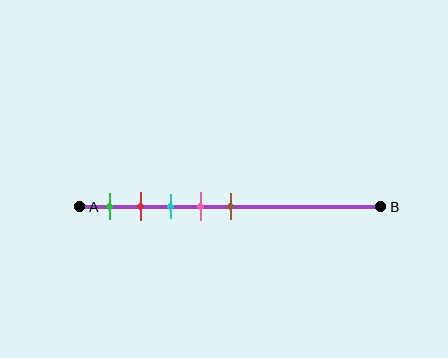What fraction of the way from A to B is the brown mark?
The brown mark is approximately 50% (0.5) of the way from A to B.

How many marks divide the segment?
There are 5 marks dividing the segment.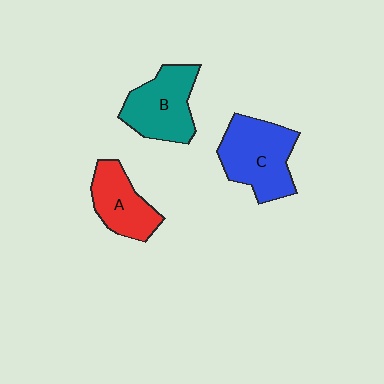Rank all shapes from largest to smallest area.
From largest to smallest: C (blue), B (teal), A (red).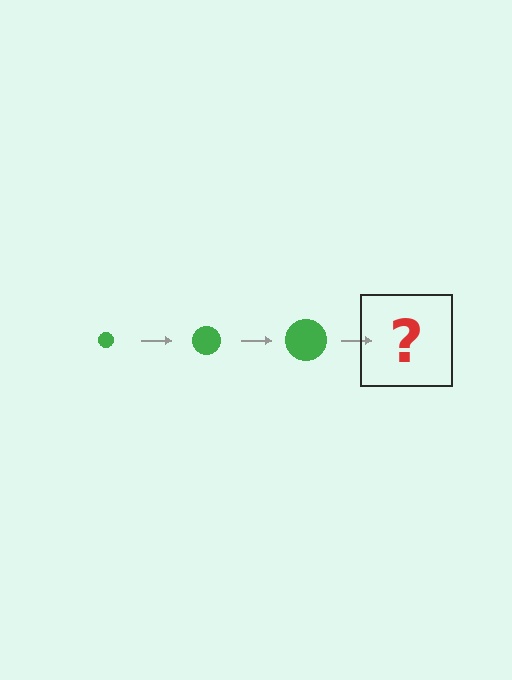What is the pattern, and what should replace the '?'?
The pattern is that the circle gets progressively larger each step. The '?' should be a green circle, larger than the previous one.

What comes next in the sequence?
The next element should be a green circle, larger than the previous one.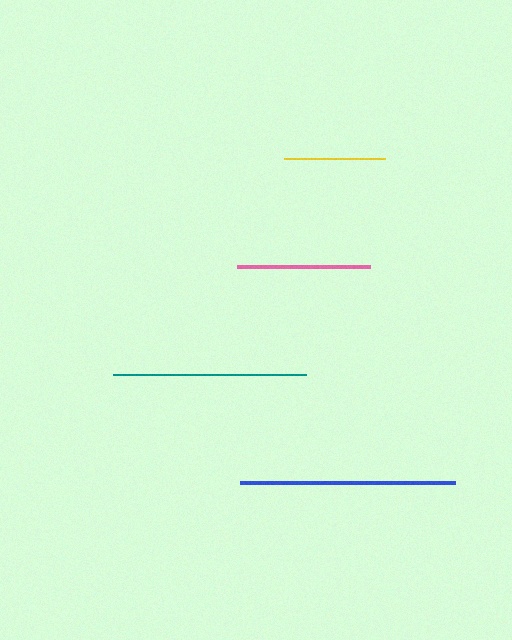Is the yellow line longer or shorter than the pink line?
The pink line is longer than the yellow line.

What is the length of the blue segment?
The blue segment is approximately 215 pixels long.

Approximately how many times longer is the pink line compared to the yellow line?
The pink line is approximately 1.3 times the length of the yellow line.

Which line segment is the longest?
The blue line is the longest at approximately 215 pixels.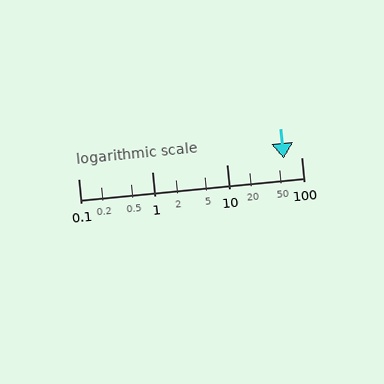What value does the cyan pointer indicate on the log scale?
The pointer indicates approximately 59.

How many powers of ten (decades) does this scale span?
The scale spans 3 decades, from 0.1 to 100.